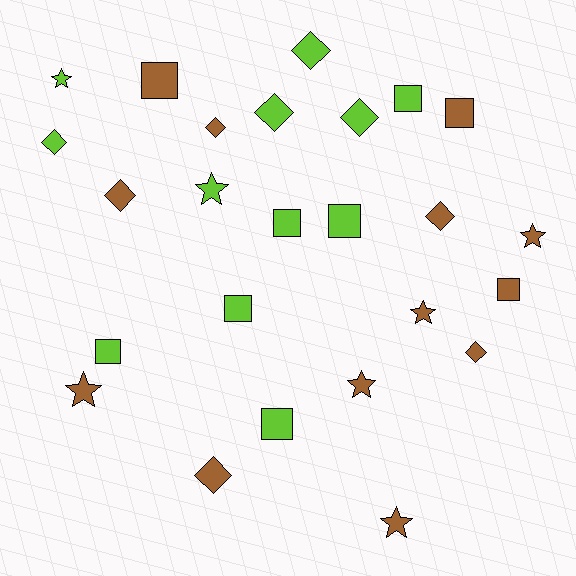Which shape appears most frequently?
Diamond, with 9 objects.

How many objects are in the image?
There are 25 objects.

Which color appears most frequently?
Brown, with 13 objects.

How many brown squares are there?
There are 3 brown squares.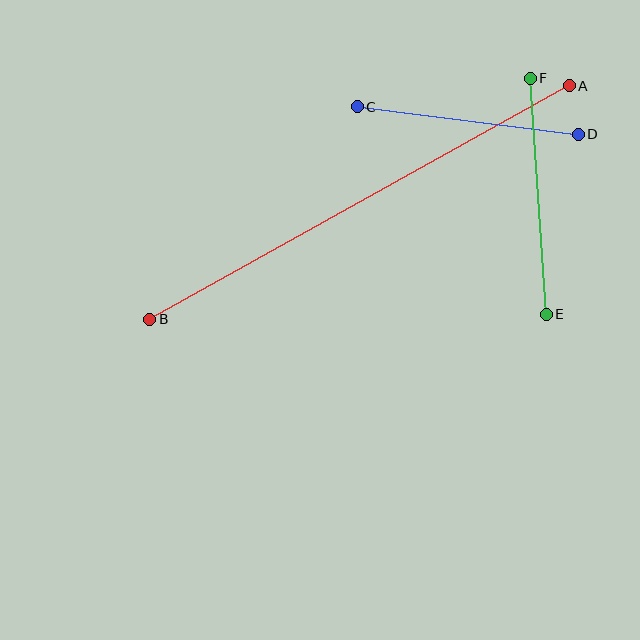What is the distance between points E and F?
The distance is approximately 236 pixels.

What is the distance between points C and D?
The distance is approximately 222 pixels.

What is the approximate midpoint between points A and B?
The midpoint is at approximately (360, 202) pixels.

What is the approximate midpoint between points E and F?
The midpoint is at approximately (538, 196) pixels.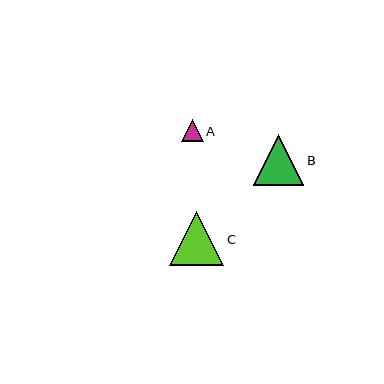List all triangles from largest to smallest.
From largest to smallest: C, B, A.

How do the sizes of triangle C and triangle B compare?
Triangle C and triangle B are approximately the same size.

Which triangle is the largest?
Triangle C is the largest with a size of approximately 54 pixels.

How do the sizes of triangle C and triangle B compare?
Triangle C and triangle B are approximately the same size.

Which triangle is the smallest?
Triangle A is the smallest with a size of approximately 22 pixels.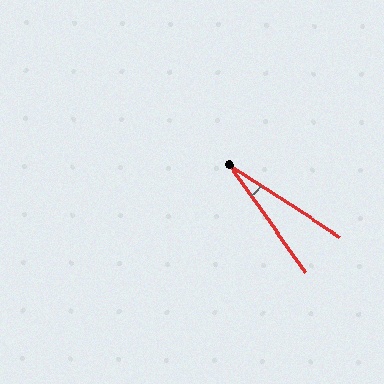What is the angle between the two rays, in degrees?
Approximately 22 degrees.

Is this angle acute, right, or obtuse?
It is acute.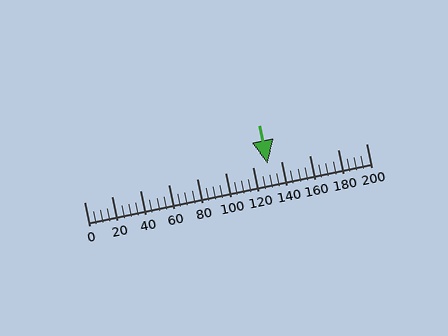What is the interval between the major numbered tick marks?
The major tick marks are spaced 20 units apart.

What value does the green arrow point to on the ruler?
The green arrow points to approximately 130.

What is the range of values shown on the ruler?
The ruler shows values from 0 to 200.